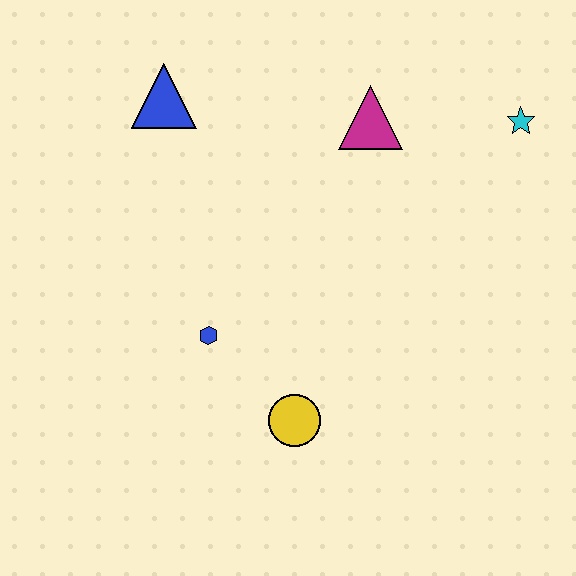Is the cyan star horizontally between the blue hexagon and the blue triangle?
No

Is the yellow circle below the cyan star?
Yes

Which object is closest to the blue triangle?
The magenta triangle is closest to the blue triangle.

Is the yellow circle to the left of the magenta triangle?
Yes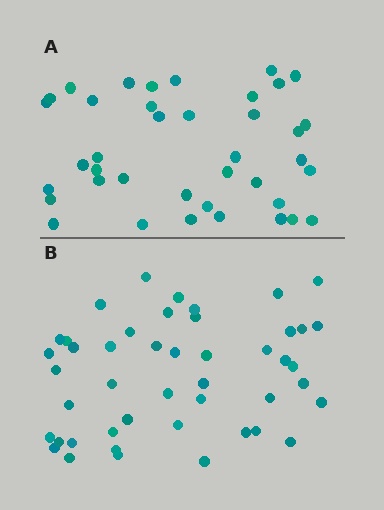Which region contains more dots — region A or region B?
Region B (the bottom region) has more dots.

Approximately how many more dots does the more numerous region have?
Region B has roughly 8 or so more dots than region A.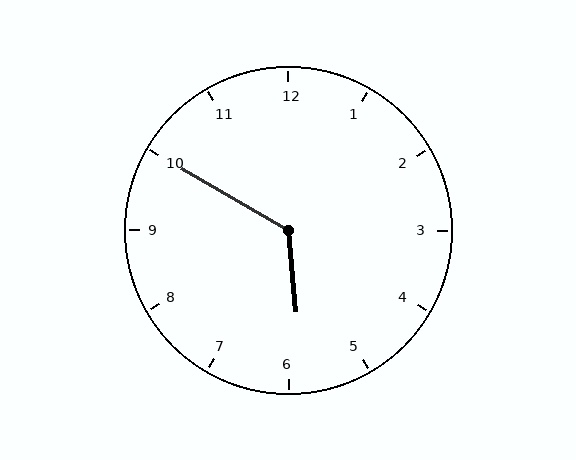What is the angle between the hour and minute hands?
Approximately 125 degrees.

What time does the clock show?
5:50.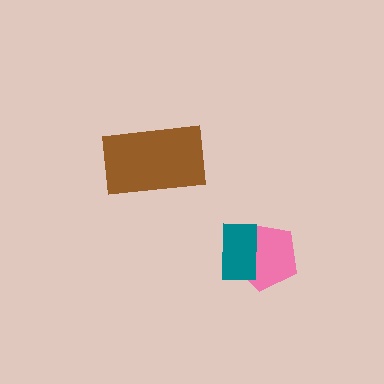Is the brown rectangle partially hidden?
No, no other shape covers it.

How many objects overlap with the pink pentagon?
1 object overlaps with the pink pentagon.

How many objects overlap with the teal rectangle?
1 object overlaps with the teal rectangle.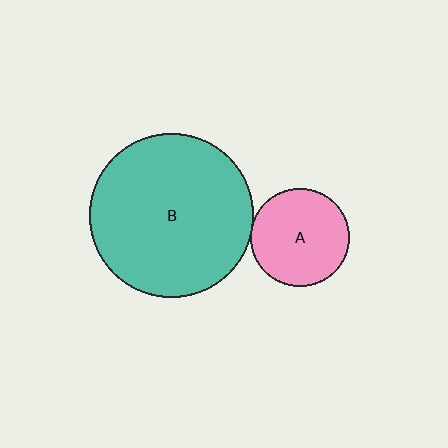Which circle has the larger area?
Circle B (teal).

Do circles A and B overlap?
Yes.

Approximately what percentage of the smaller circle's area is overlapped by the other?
Approximately 5%.